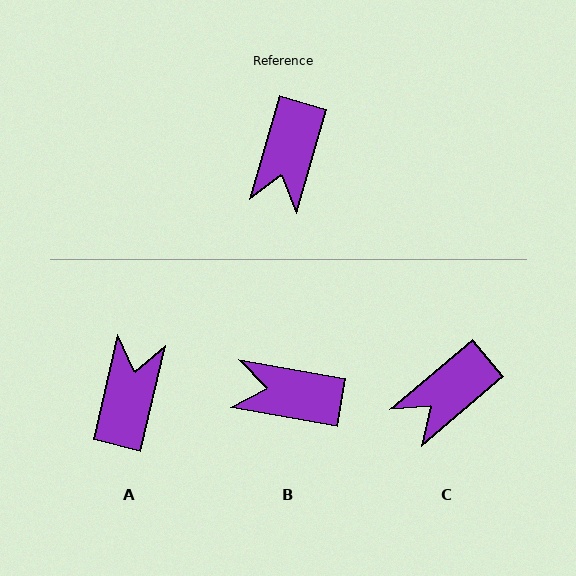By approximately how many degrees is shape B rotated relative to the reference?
Approximately 84 degrees clockwise.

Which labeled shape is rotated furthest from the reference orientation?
A, about 177 degrees away.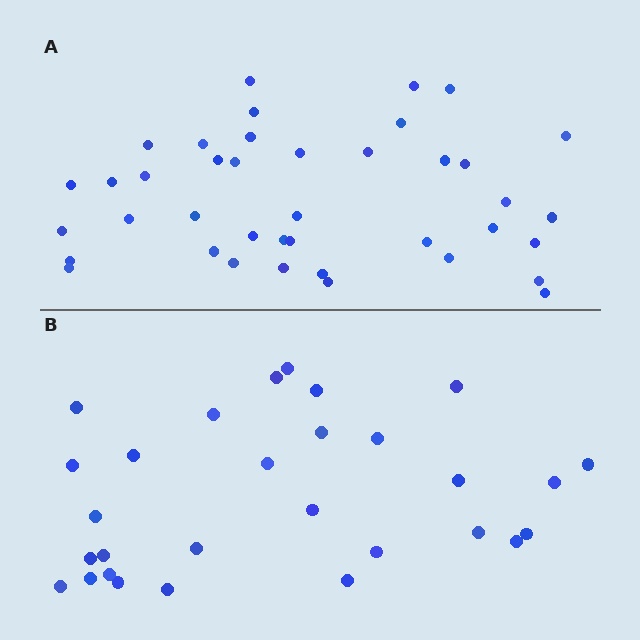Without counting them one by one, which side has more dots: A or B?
Region A (the top region) has more dots.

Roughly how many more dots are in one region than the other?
Region A has roughly 12 or so more dots than region B.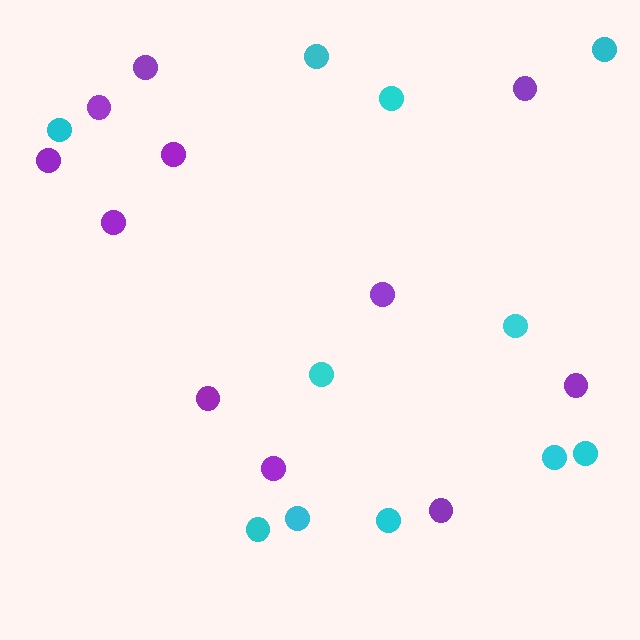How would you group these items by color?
There are 2 groups: one group of purple circles (11) and one group of cyan circles (11).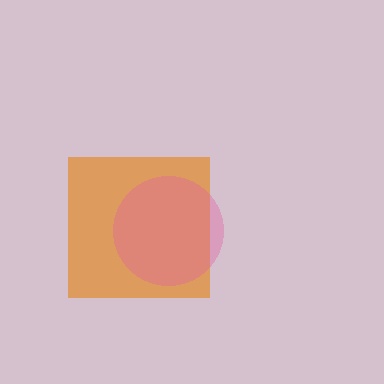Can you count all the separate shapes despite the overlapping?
Yes, there are 2 separate shapes.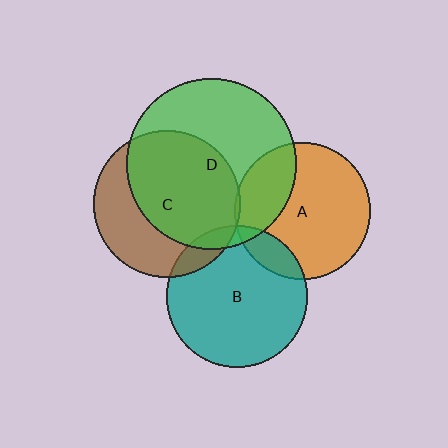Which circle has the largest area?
Circle D (green).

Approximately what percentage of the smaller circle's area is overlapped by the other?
Approximately 25%.